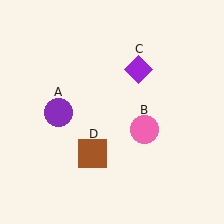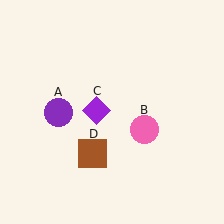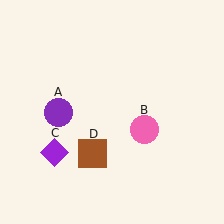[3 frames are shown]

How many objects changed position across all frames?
1 object changed position: purple diamond (object C).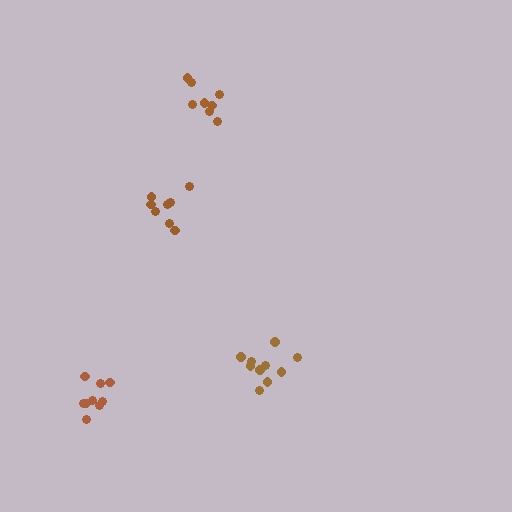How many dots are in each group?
Group 1: 8 dots, Group 2: 8 dots, Group 3: 10 dots, Group 4: 10 dots (36 total).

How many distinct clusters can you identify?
There are 4 distinct clusters.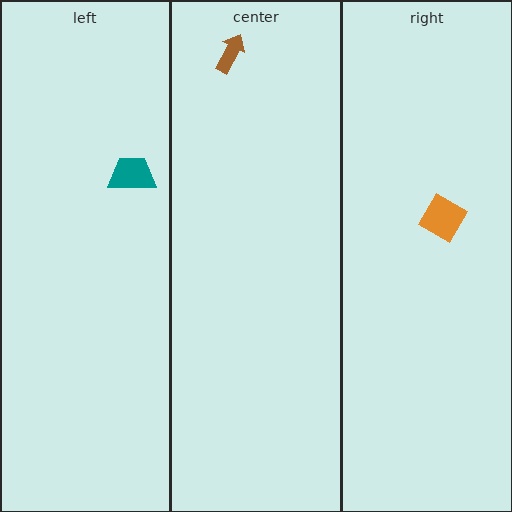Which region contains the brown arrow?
The center region.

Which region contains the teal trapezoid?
The left region.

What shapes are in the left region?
The teal trapezoid.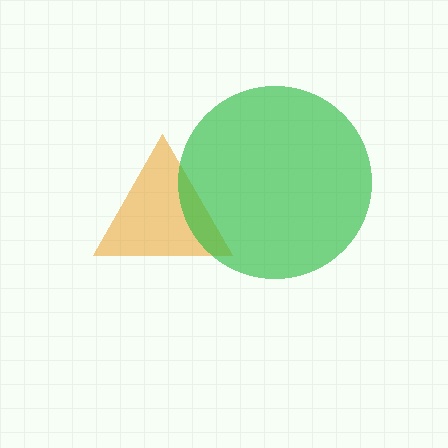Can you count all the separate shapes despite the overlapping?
Yes, there are 2 separate shapes.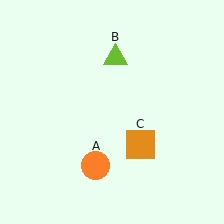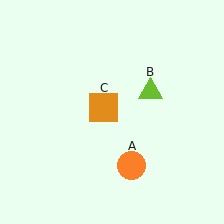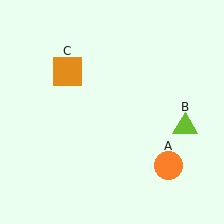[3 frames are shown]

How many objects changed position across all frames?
3 objects changed position: orange circle (object A), lime triangle (object B), orange square (object C).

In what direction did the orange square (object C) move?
The orange square (object C) moved up and to the left.